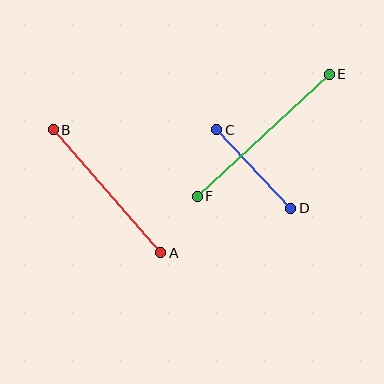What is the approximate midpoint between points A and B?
The midpoint is at approximately (107, 191) pixels.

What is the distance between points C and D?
The distance is approximately 108 pixels.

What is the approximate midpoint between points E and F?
The midpoint is at approximately (263, 135) pixels.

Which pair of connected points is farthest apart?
Points E and F are farthest apart.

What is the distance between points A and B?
The distance is approximately 163 pixels.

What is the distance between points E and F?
The distance is approximately 180 pixels.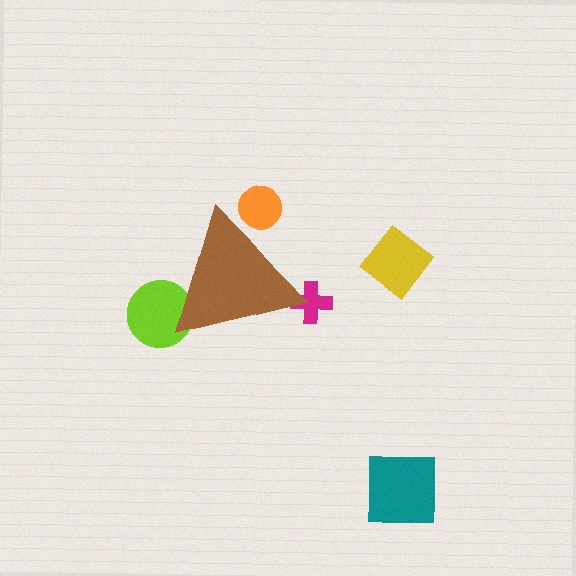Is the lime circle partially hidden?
Yes, the lime circle is partially hidden behind the brown triangle.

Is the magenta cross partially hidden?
Yes, the magenta cross is partially hidden behind the brown triangle.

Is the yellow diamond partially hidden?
No, the yellow diamond is fully visible.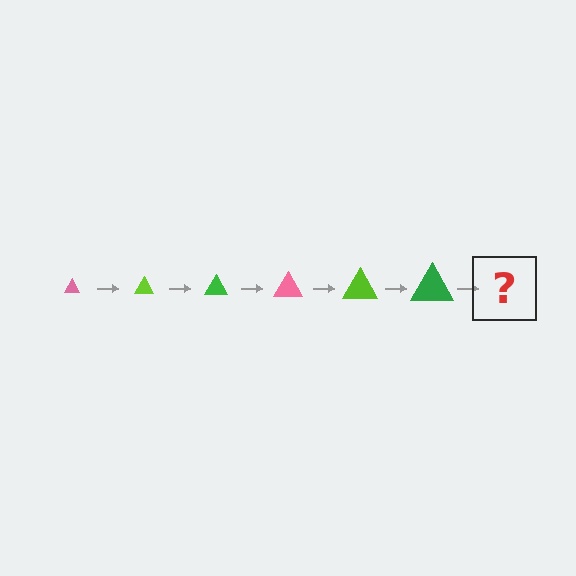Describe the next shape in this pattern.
It should be a pink triangle, larger than the previous one.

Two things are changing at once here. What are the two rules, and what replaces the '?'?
The two rules are that the triangle grows larger each step and the color cycles through pink, lime, and green. The '?' should be a pink triangle, larger than the previous one.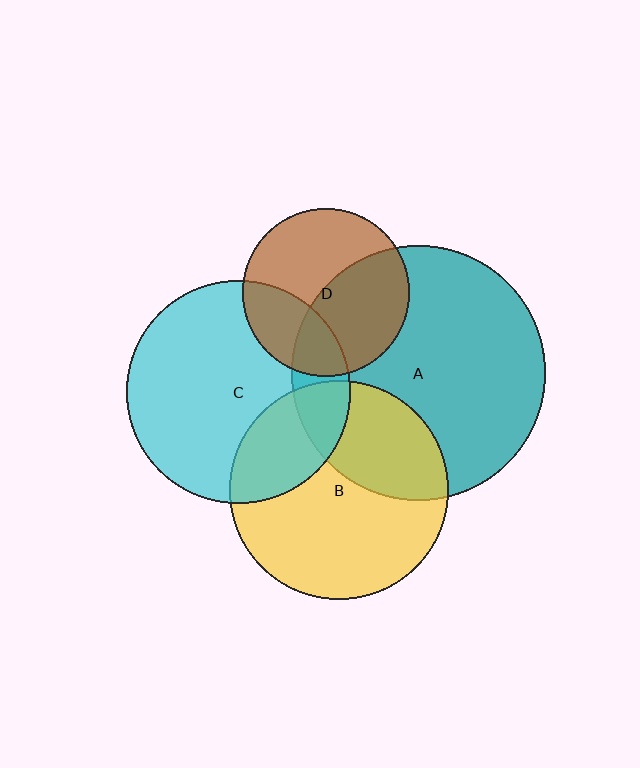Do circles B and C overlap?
Yes.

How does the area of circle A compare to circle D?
Approximately 2.3 times.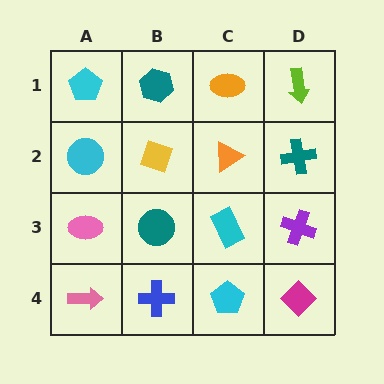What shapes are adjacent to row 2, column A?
A cyan pentagon (row 1, column A), a pink ellipse (row 3, column A), a yellow diamond (row 2, column B).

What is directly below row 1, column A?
A cyan circle.